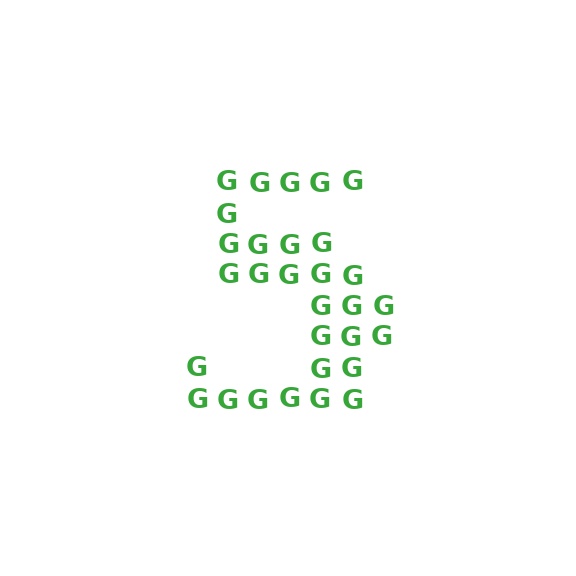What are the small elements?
The small elements are letter G's.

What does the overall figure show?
The overall figure shows the digit 5.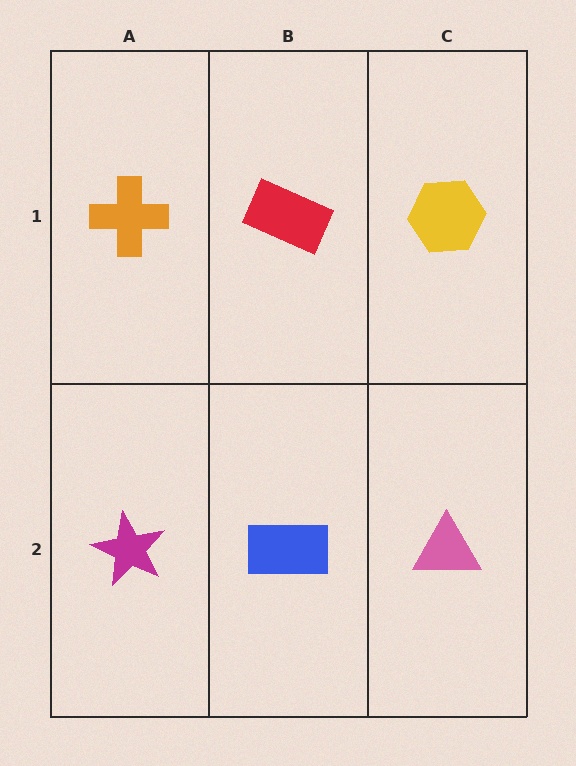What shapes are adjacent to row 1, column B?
A blue rectangle (row 2, column B), an orange cross (row 1, column A), a yellow hexagon (row 1, column C).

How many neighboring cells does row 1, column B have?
3.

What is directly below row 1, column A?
A magenta star.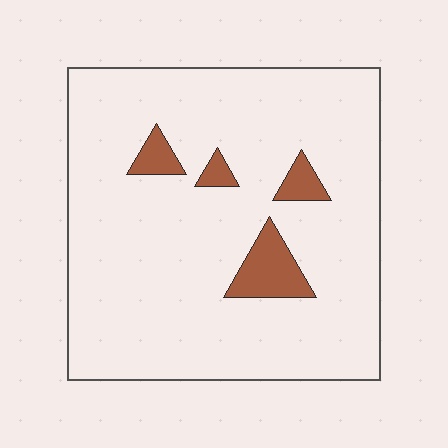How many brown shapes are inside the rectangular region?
4.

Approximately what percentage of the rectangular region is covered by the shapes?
Approximately 10%.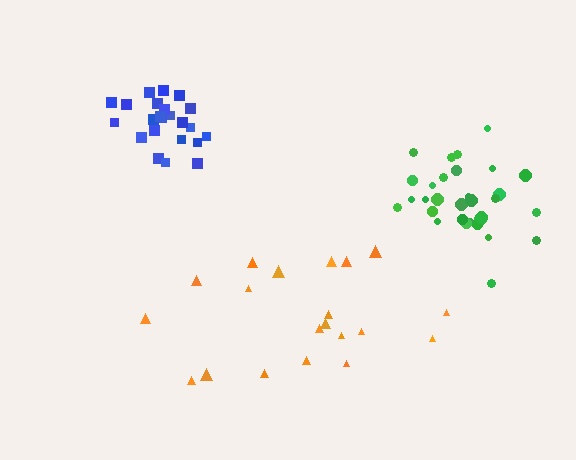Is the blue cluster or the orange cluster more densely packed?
Blue.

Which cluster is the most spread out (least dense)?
Orange.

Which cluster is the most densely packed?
Blue.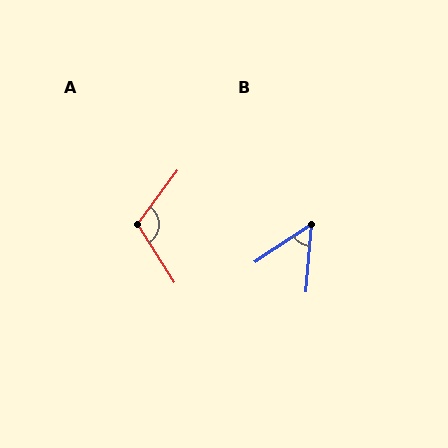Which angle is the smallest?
B, at approximately 52 degrees.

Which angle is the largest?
A, at approximately 111 degrees.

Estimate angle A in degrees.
Approximately 111 degrees.